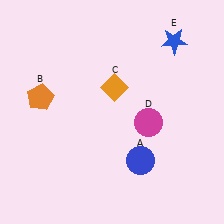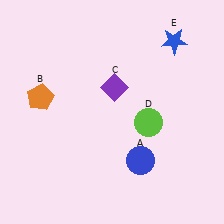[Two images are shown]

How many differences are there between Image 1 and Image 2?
There are 2 differences between the two images.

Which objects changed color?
C changed from orange to purple. D changed from magenta to lime.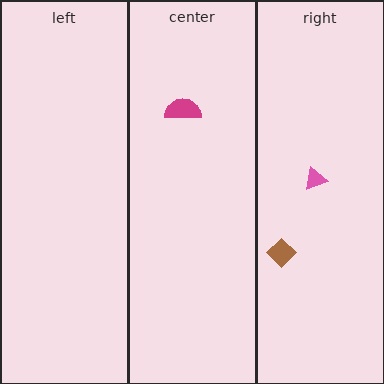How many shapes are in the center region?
1.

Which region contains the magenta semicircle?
The center region.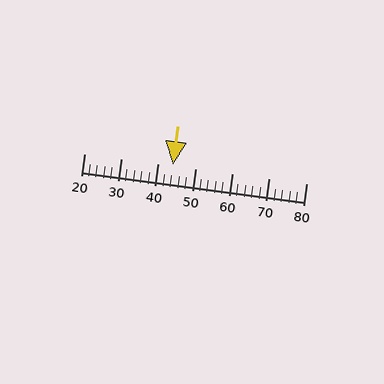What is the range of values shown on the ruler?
The ruler shows values from 20 to 80.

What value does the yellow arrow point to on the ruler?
The yellow arrow points to approximately 44.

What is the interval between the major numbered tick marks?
The major tick marks are spaced 10 units apart.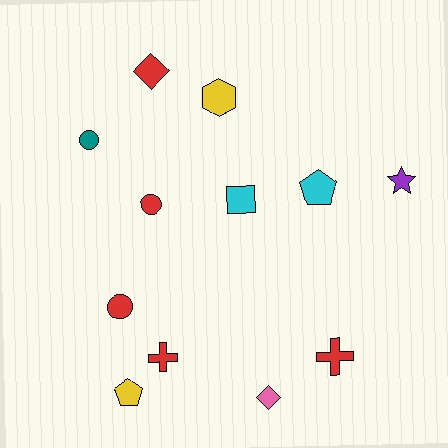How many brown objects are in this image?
There are no brown objects.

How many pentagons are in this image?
There are 2 pentagons.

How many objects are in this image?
There are 12 objects.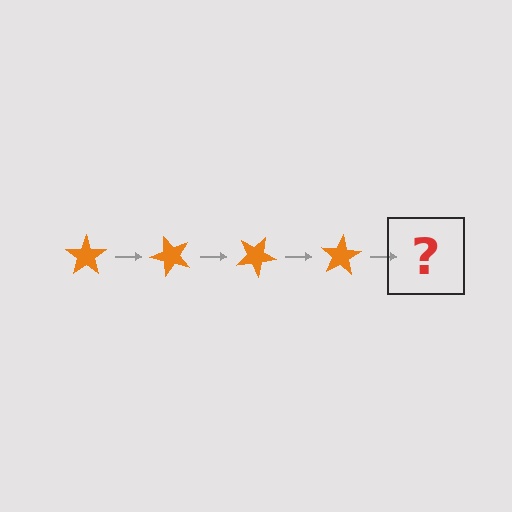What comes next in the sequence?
The next element should be an orange star rotated 200 degrees.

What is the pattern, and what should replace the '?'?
The pattern is that the star rotates 50 degrees each step. The '?' should be an orange star rotated 200 degrees.